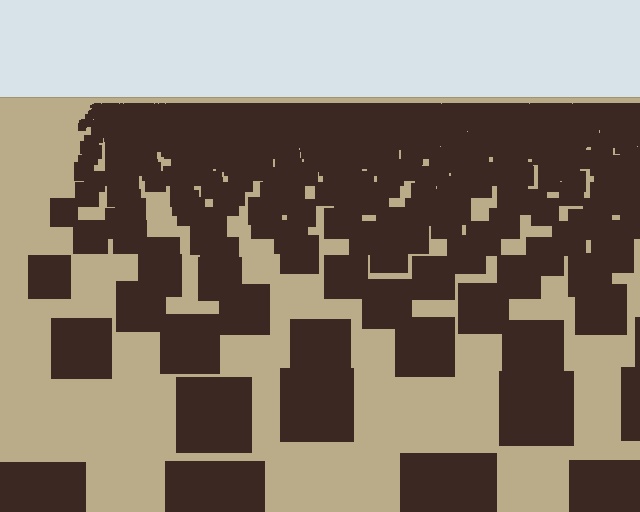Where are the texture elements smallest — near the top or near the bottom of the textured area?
Near the top.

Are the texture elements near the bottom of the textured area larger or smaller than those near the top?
Larger. Near the bottom, elements are closer to the viewer and appear at a bigger on-screen size.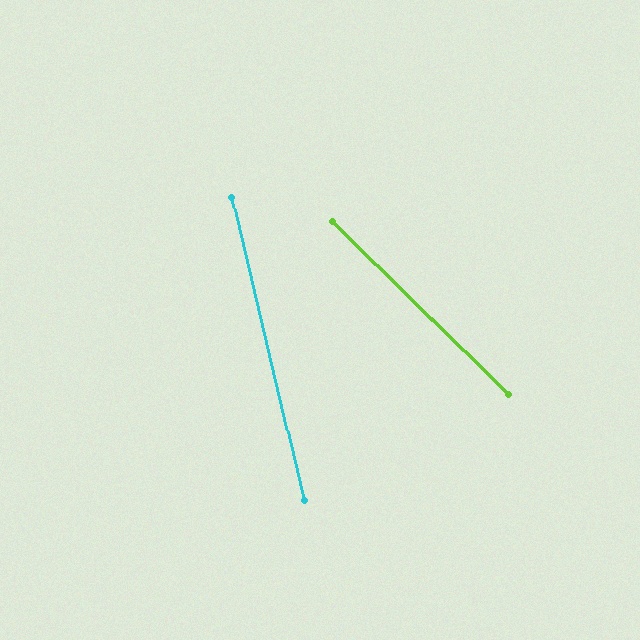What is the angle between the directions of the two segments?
Approximately 32 degrees.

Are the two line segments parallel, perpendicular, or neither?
Neither parallel nor perpendicular — they differ by about 32°.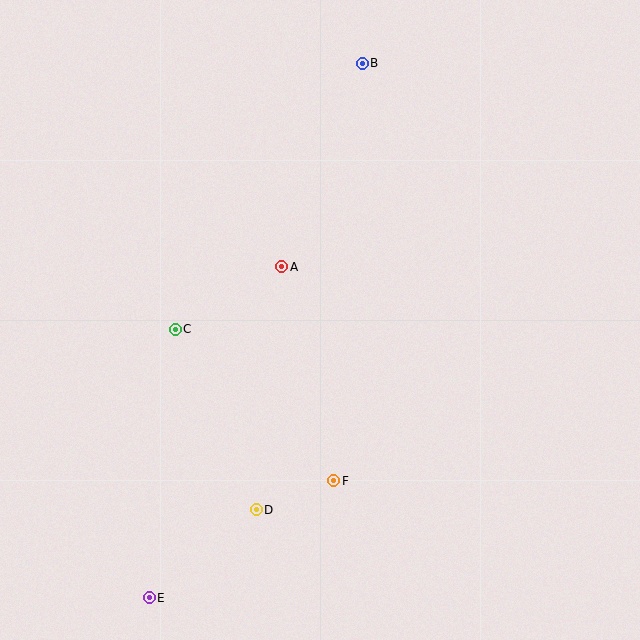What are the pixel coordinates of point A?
Point A is at (282, 267).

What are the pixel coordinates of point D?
Point D is at (256, 510).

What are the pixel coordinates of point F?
Point F is at (334, 481).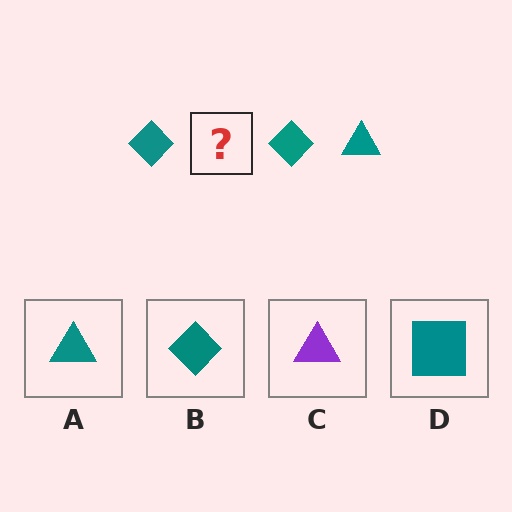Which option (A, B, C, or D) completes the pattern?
A.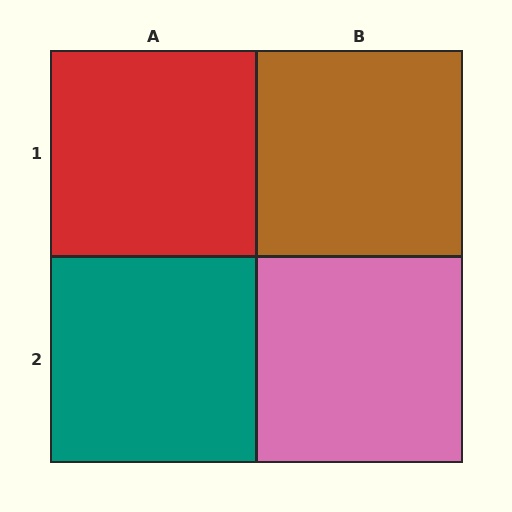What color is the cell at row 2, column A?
Teal.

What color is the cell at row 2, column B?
Pink.